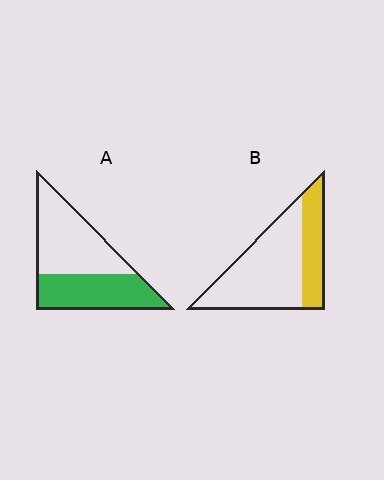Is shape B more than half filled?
No.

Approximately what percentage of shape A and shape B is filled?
A is approximately 45% and B is approximately 30%.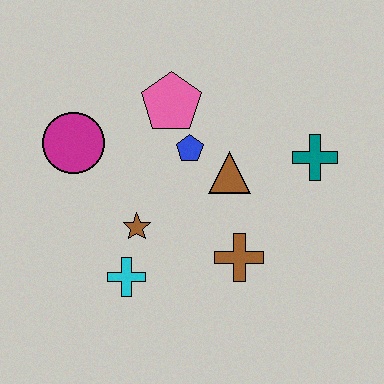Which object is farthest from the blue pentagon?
The cyan cross is farthest from the blue pentagon.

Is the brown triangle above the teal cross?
No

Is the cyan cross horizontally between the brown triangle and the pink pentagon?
No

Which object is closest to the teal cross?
The brown triangle is closest to the teal cross.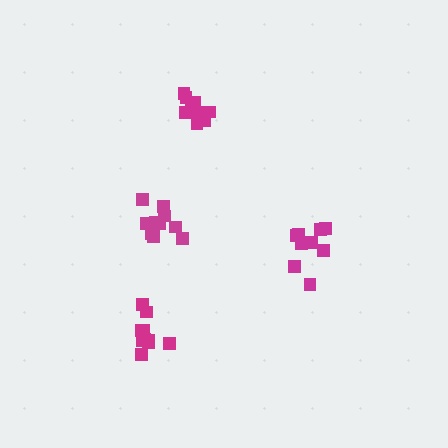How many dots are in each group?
Group 1: 9 dots, Group 2: 10 dots, Group 3: 10 dots, Group 4: 10 dots (39 total).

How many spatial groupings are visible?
There are 4 spatial groupings.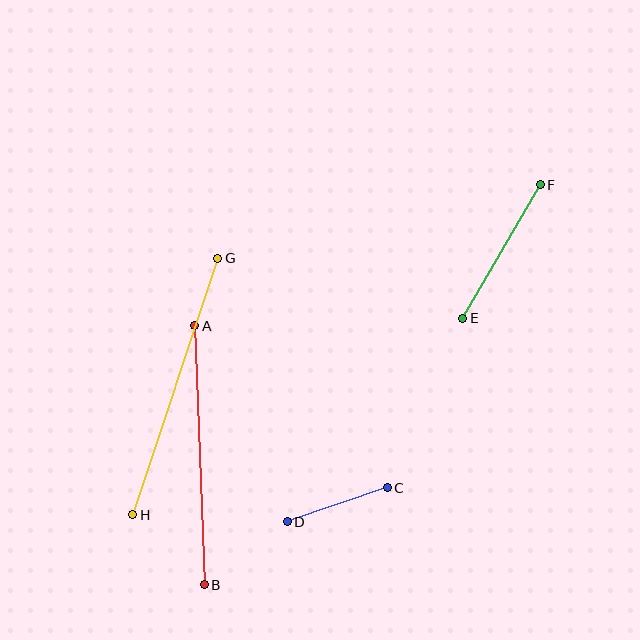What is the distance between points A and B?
The distance is approximately 259 pixels.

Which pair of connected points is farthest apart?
Points G and H are farthest apart.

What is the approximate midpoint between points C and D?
The midpoint is at approximately (337, 505) pixels.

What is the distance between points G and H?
The distance is approximately 270 pixels.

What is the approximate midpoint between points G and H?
The midpoint is at approximately (175, 387) pixels.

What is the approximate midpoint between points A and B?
The midpoint is at approximately (199, 455) pixels.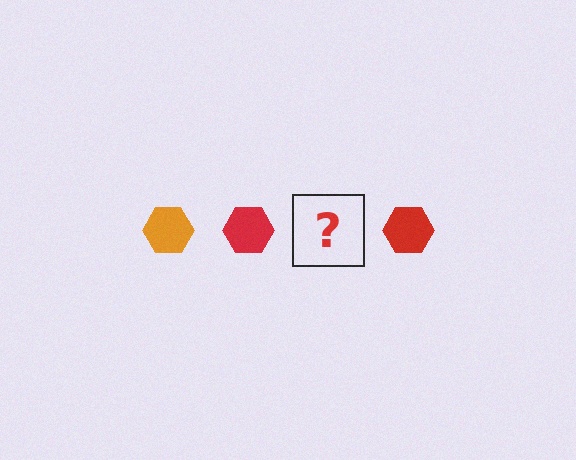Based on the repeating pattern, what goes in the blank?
The blank should be an orange hexagon.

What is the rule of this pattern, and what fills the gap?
The rule is that the pattern cycles through orange, red hexagons. The gap should be filled with an orange hexagon.